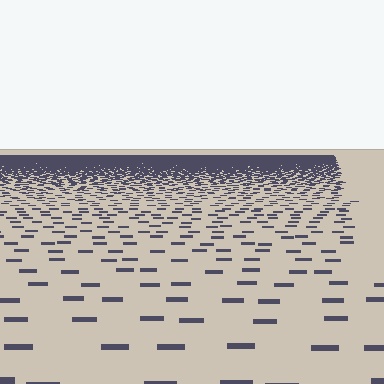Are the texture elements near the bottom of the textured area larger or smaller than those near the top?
Larger. Near the bottom, elements are closer to the viewer and appear at a bigger on-screen size.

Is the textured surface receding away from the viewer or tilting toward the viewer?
The surface is receding away from the viewer. Texture elements get smaller and denser toward the top.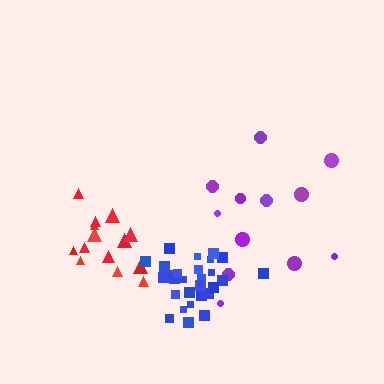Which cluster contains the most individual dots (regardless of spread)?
Blue (32).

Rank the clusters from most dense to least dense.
blue, red, purple.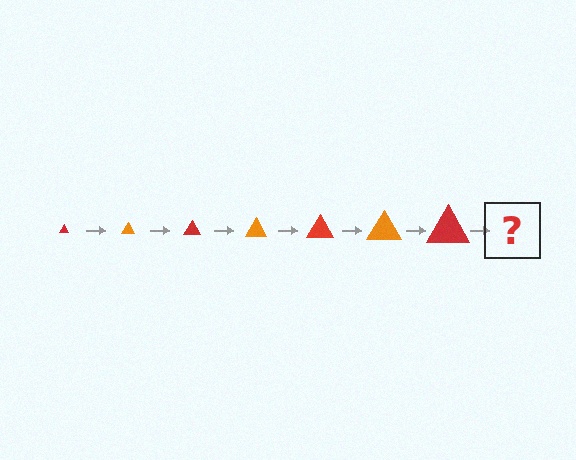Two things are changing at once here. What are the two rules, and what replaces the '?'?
The two rules are that the triangle grows larger each step and the color cycles through red and orange. The '?' should be an orange triangle, larger than the previous one.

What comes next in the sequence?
The next element should be an orange triangle, larger than the previous one.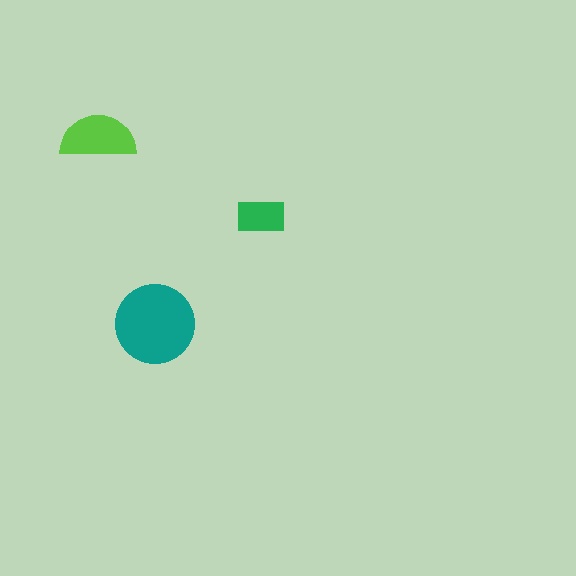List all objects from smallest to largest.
The green rectangle, the lime semicircle, the teal circle.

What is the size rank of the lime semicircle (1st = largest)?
2nd.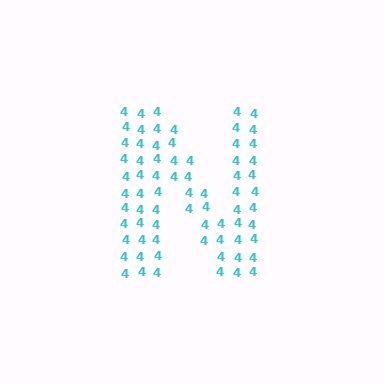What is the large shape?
The large shape is the letter N.